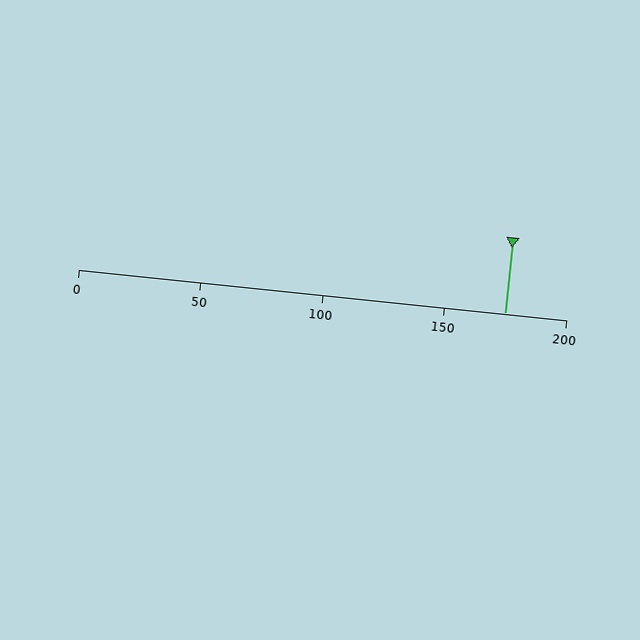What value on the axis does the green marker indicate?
The marker indicates approximately 175.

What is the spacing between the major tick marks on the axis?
The major ticks are spaced 50 apart.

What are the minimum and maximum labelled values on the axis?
The axis runs from 0 to 200.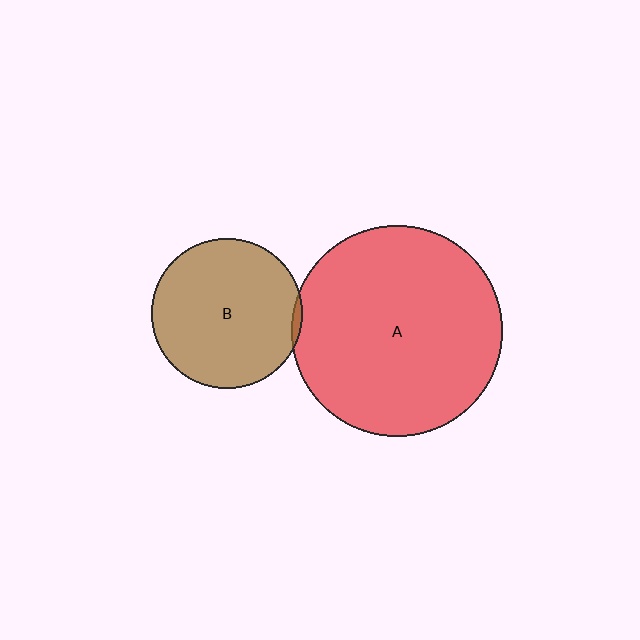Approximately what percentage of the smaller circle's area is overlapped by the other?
Approximately 5%.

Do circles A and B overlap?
Yes.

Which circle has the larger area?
Circle A (red).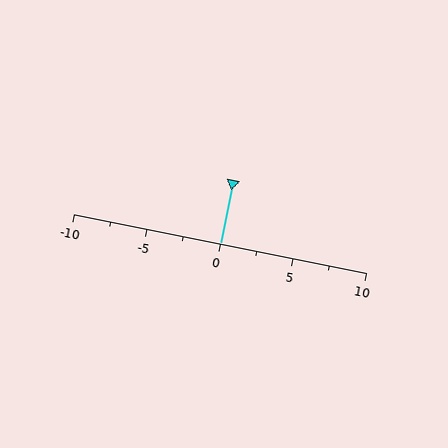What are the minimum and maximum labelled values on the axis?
The axis runs from -10 to 10.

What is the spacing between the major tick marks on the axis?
The major ticks are spaced 5 apart.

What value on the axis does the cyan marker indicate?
The marker indicates approximately 0.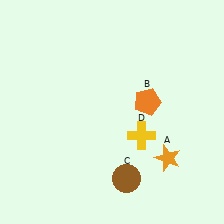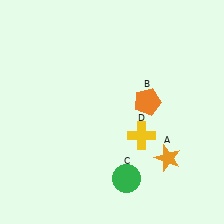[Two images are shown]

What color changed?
The circle (C) changed from brown in Image 1 to green in Image 2.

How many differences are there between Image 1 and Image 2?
There is 1 difference between the two images.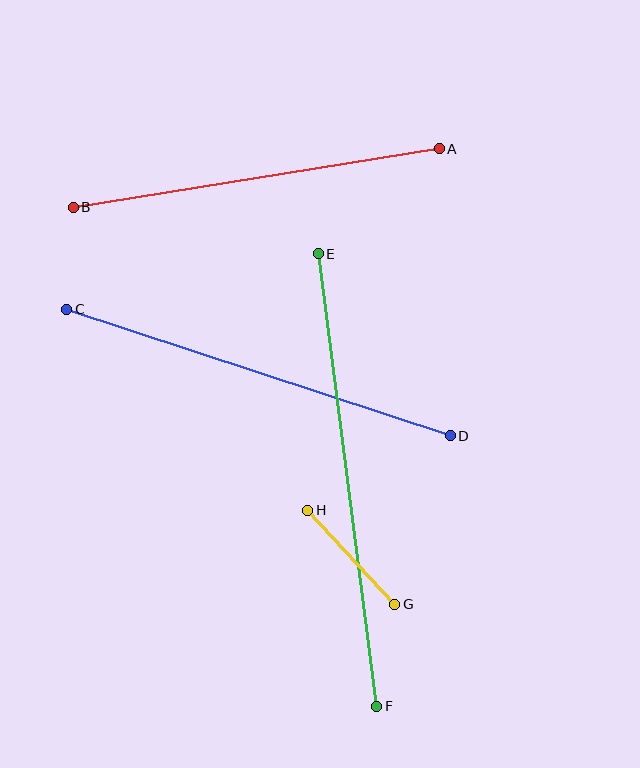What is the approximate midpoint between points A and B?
The midpoint is at approximately (256, 178) pixels.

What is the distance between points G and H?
The distance is approximately 128 pixels.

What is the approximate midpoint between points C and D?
The midpoint is at approximately (258, 373) pixels.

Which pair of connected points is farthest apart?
Points E and F are farthest apart.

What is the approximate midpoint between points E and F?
The midpoint is at approximately (348, 480) pixels.